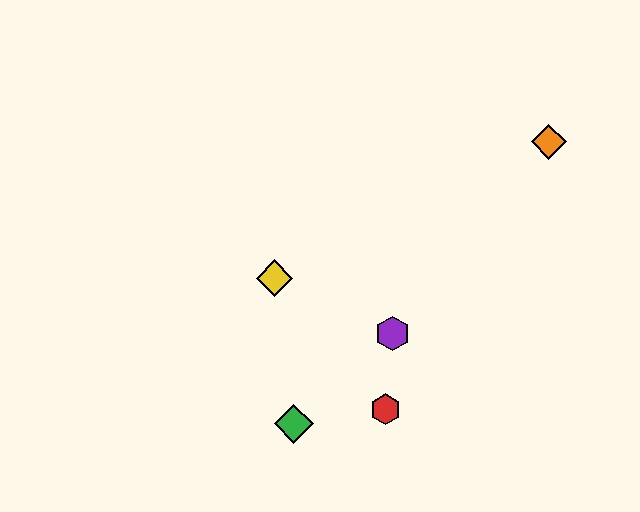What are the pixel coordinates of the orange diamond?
The orange diamond is at (549, 142).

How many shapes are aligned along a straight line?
3 shapes (the blue diamond, the yellow diamond, the purple hexagon) are aligned along a straight line.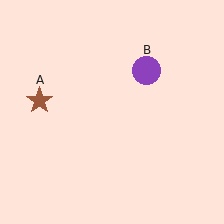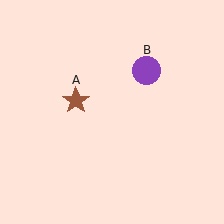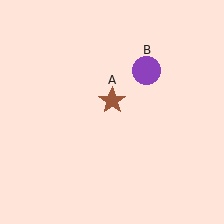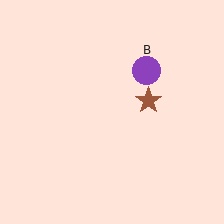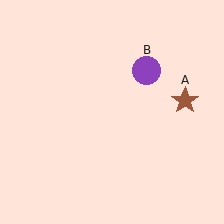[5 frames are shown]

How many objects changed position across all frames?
1 object changed position: brown star (object A).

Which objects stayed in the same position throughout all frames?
Purple circle (object B) remained stationary.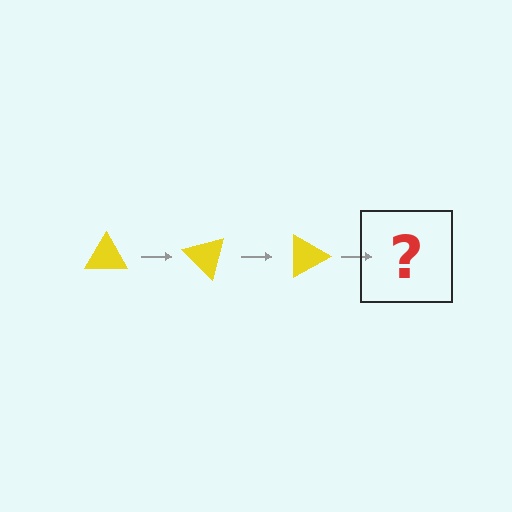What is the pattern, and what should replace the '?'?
The pattern is that the triangle rotates 45 degrees each step. The '?' should be a yellow triangle rotated 135 degrees.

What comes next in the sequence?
The next element should be a yellow triangle rotated 135 degrees.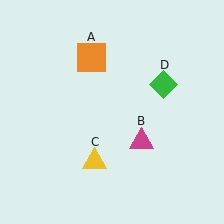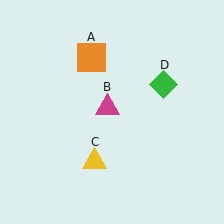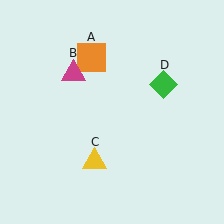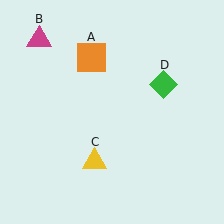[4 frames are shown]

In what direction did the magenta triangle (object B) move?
The magenta triangle (object B) moved up and to the left.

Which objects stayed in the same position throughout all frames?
Orange square (object A) and yellow triangle (object C) and green diamond (object D) remained stationary.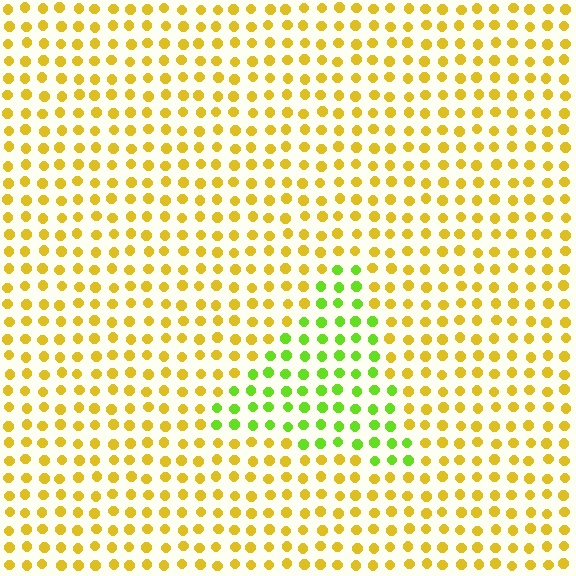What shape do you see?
I see a triangle.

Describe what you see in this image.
The image is filled with small yellow elements in a uniform arrangement. A triangle-shaped region is visible where the elements are tinted to a slightly different hue, forming a subtle color boundary.